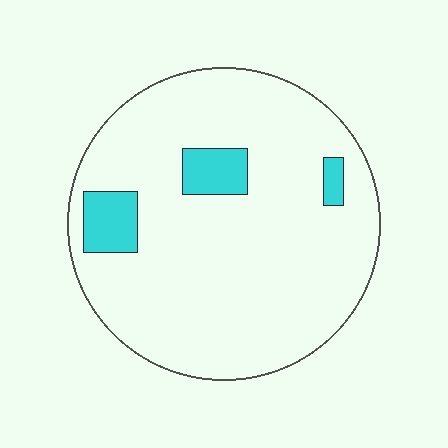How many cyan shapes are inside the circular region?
3.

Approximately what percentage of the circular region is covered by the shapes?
Approximately 10%.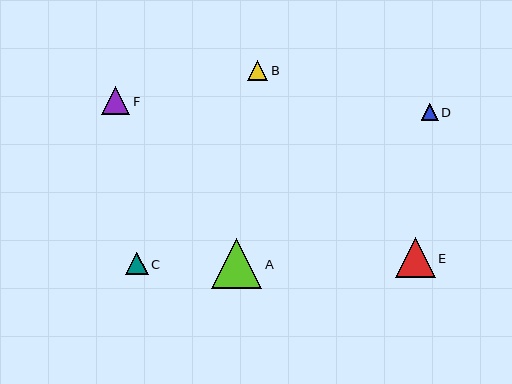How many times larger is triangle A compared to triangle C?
Triangle A is approximately 2.3 times the size of triangle C.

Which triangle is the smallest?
Triangle D is the smallest with a size of approximately 16 pixels.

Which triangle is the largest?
Triangle A is the largest with a size of approximately 51 pixels.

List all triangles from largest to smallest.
From largest to smallest: A, E, F, C, B, D.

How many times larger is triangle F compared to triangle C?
Triangle F is approximately 1.3 times the size of triangle C.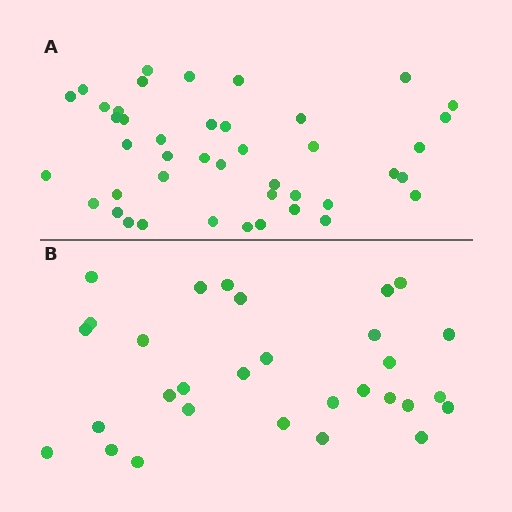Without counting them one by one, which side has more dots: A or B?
Region A (the top region) has more dots.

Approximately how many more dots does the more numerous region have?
Region A has approximately 15 more dots than region B.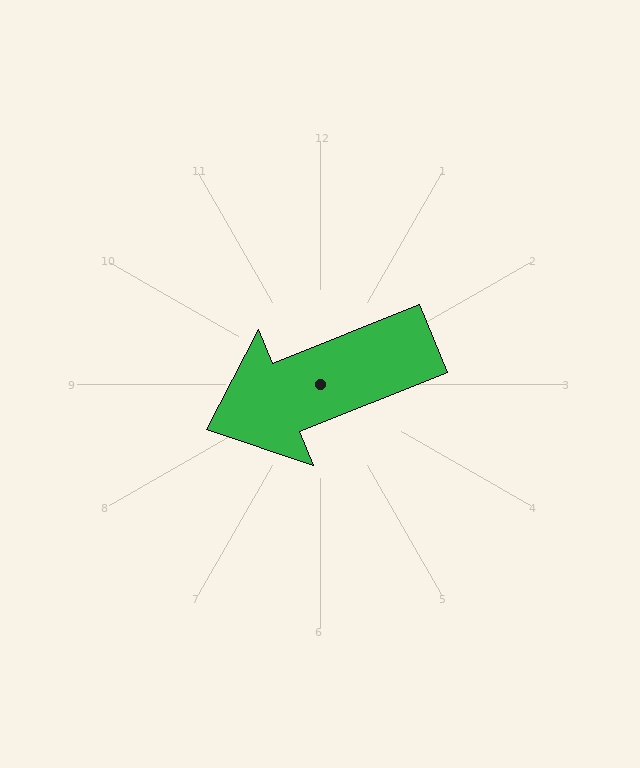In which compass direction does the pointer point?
West.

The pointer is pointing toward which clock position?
Roughly 8 o'clock.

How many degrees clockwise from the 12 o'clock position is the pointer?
Approximately 248 degrees.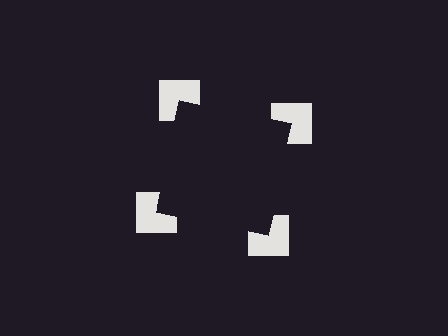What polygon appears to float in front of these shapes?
An illusory square — its edges are inferred from the aligned wedge cuts in the notched squares, not physically drawn.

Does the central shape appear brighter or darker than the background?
It typically appears slightly darker than the background, even though no actual brightness change is drawn.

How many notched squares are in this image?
There are 4 — one at each vertex of the illusory square.